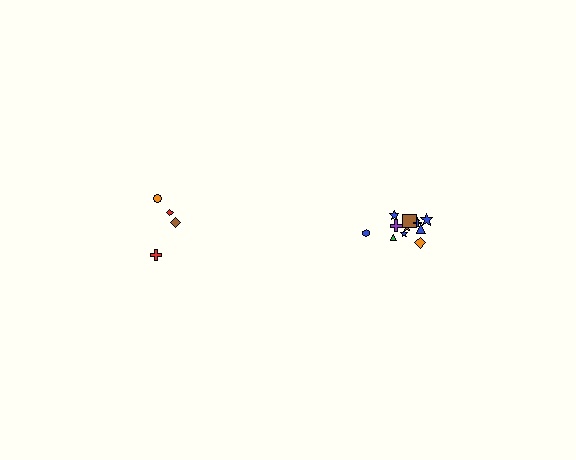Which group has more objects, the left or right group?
The right group.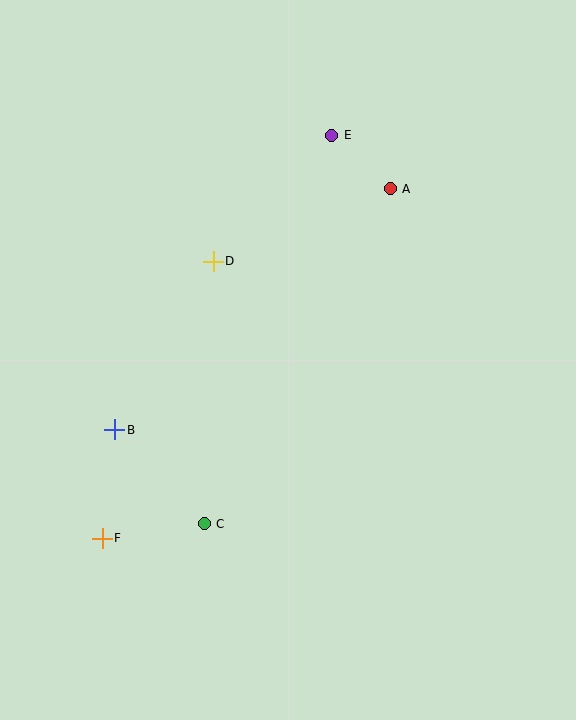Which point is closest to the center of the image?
Point D at (213, 261) is closest to the center.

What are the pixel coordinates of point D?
Point D is at (213, 261).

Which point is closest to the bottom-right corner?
Point C is closest to the bottom-right corner.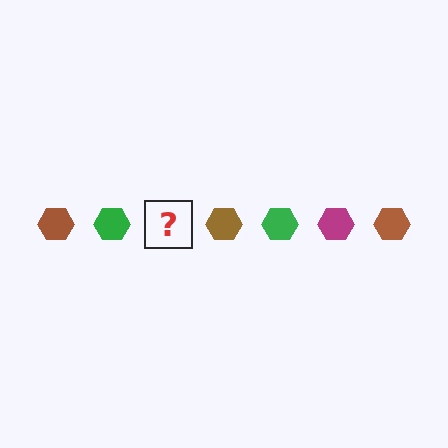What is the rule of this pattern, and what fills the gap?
The rule is that the pattern cycles through brown, green, magenta hexagons. The gap should be filled with a magenta hexagon.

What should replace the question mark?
The question mark should be replaced with a magenta hexagon.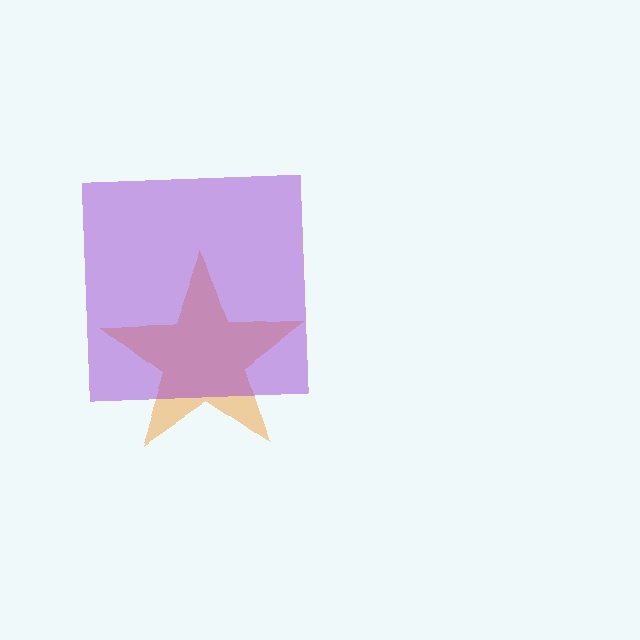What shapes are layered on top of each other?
The layered shapes are: an orange star, a purple square.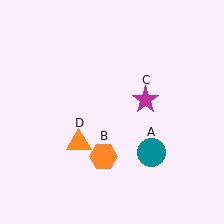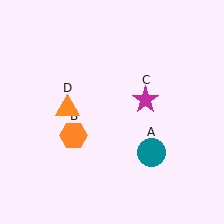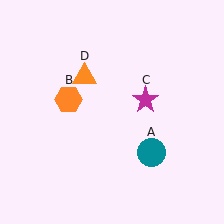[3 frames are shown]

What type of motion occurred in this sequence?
The orange hexagon (object B), orange triangle (object D) rotated clockwise around the center of the scene.